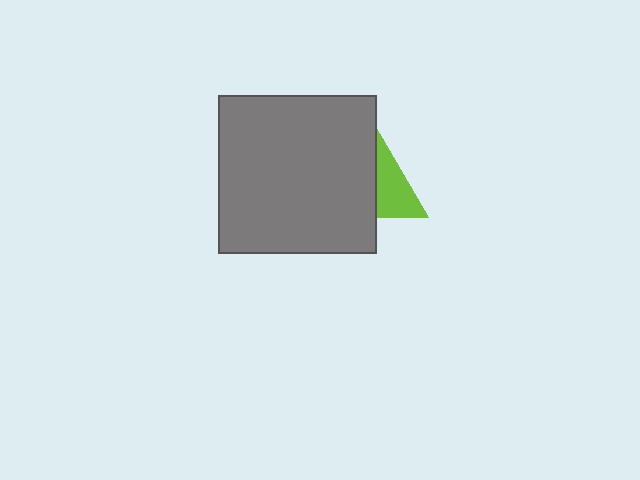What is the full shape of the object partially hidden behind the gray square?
The partially hidden object is a lime triangle.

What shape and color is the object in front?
The object in front is a gray square.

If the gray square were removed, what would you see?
You would see the complete lime triangle.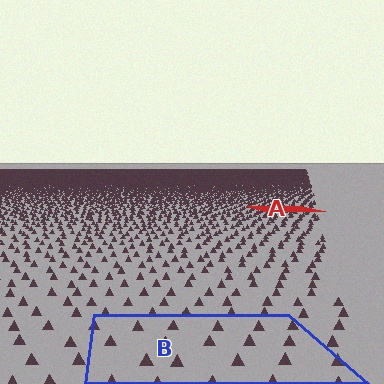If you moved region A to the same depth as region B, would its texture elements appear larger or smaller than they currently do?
They would appear larger. At a closer depth, the same texture elements are projected at a bigger on-screen size.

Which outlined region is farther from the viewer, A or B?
Region A is farther from the viewer — the texture elements inside it appear smaller and more densely packed.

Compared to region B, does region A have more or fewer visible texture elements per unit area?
Region A has more texture elements per unit area — they are packed more densely because it is farther away.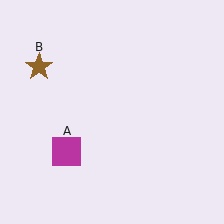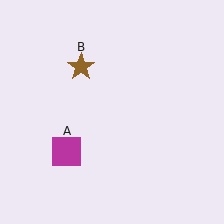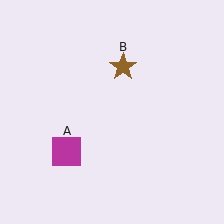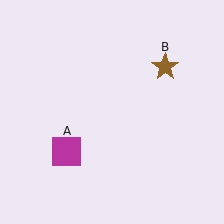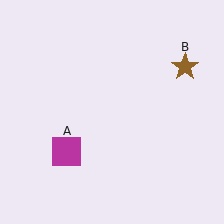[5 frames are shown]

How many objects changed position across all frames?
1 object changed position: brown star (object B).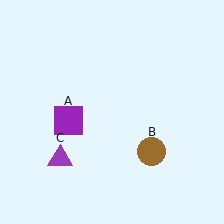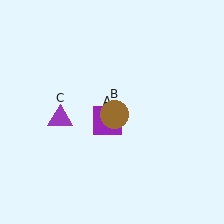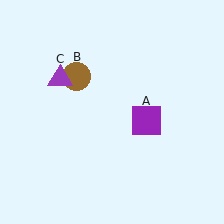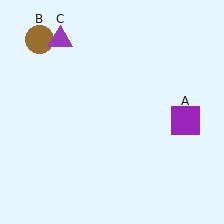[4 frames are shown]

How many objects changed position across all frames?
3 objects changed position: purple square (object A), brown circle (object B), purple triangle (object C).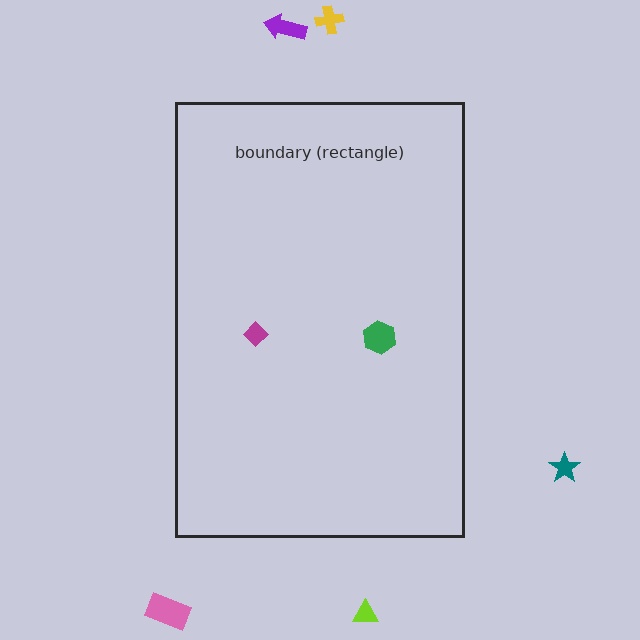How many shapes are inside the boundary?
2 inside, 5 outside.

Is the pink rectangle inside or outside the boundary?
Outside.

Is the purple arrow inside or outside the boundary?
Outside.